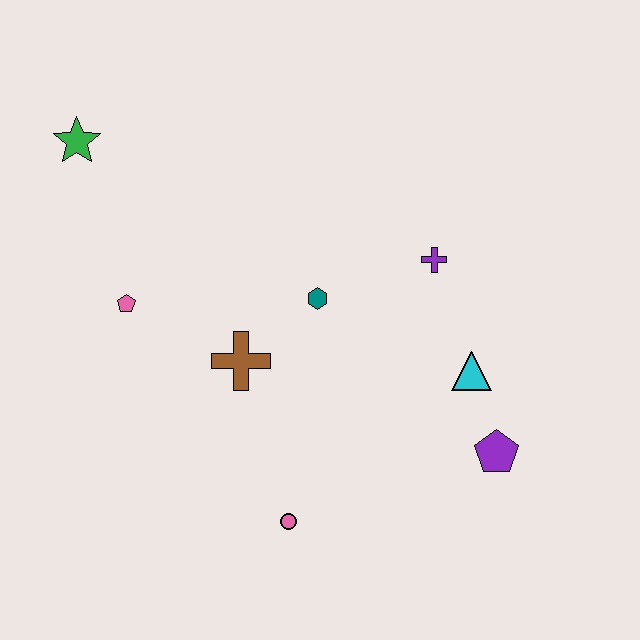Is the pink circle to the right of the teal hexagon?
No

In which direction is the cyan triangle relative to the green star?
The cyan triangle is to the right of the green star.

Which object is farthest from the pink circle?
The green star is farthest from the pink circle.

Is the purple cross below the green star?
Yes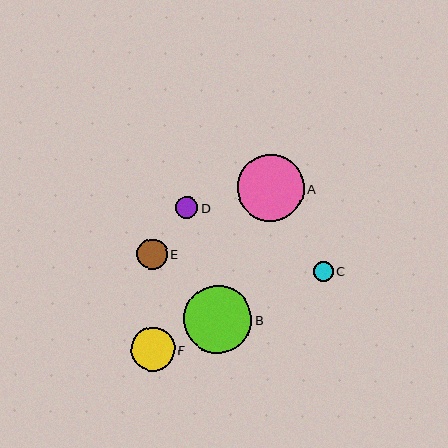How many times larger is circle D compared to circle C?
Circle D is approximately 1.1 times the size of circle C.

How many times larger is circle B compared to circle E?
Circle B is approximately 2.3 times the size of circle E.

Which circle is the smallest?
Circle C is the smallest with a size of approximately 20 pixels.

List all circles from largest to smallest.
From largest to smallest: B, A, F, E, D, C.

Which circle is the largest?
Circle B is the largest with a size of approximately 68 pixels.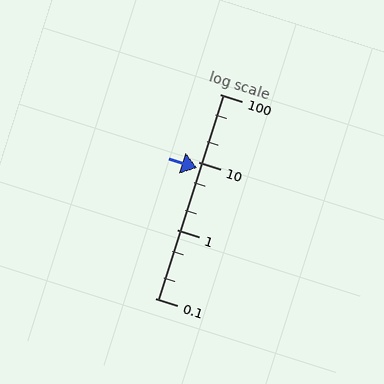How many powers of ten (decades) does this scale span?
The scale spans 3 decades, from 0.1 to 100.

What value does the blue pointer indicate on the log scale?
The pointer indicates approximately 8.2.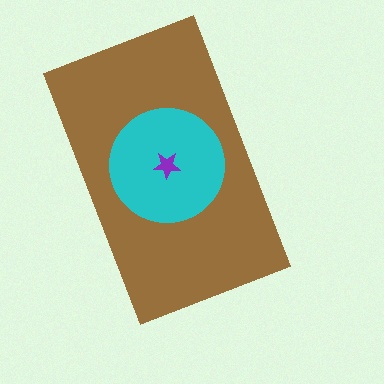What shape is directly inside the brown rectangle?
The cyan circle.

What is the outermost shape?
The brown rectangle.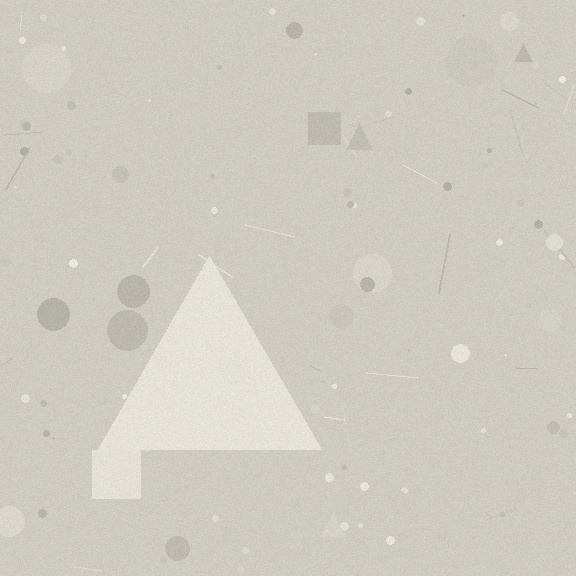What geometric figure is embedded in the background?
A triangle is embedded in the background.